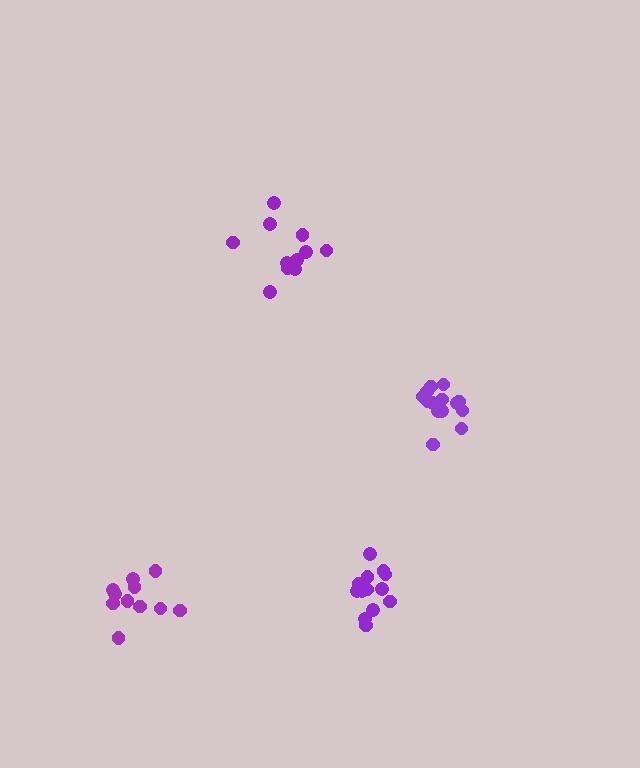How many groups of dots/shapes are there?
There are 4 groups.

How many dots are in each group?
Group 1: 13 dots, Group 2: 11 dots, Group 3: 14 dots, Group 4: 11 dots (49 total).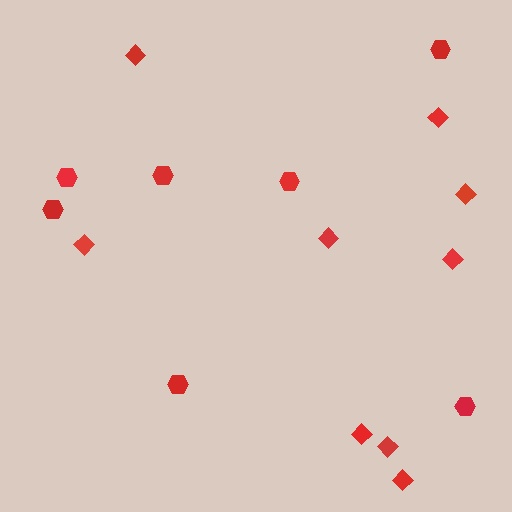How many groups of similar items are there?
There are 2 groups: one group of hexagons (7) and one group of diamonds (9).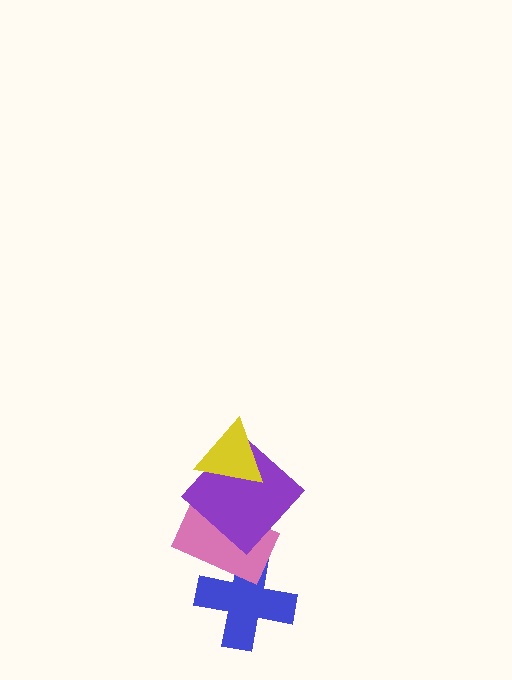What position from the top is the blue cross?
The blue cross is 4th from the top.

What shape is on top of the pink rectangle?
The purple diamond is on top of the pink rectangle.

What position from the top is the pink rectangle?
The pink rectangle is 3rd from the top.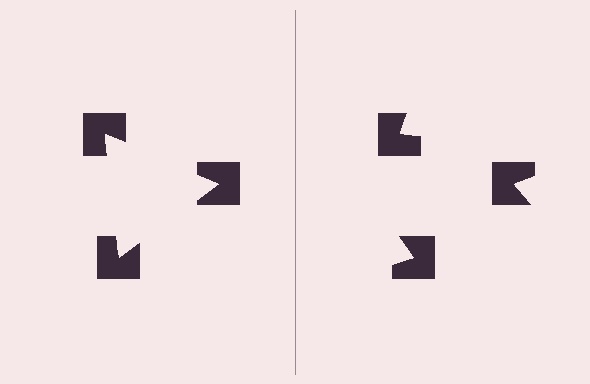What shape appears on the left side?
An illusory triangle.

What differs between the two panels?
The notched squares are positioned identically on both sides; only the wedge orientations differ. On the left they align to a triangle; on the right they are misaligned.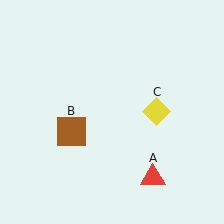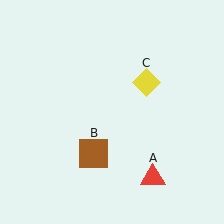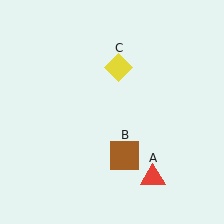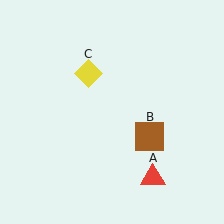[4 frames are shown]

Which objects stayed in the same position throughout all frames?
Red triangle (object A) remained stationary.